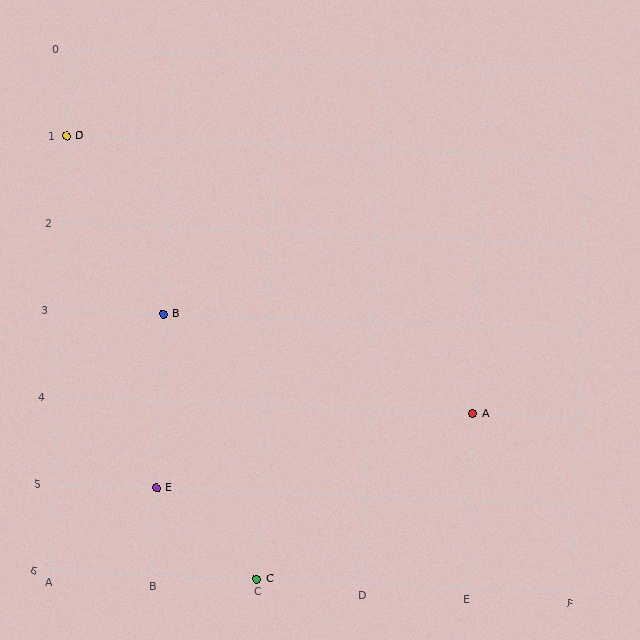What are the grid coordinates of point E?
Point E is at grid coordinates (B, 5).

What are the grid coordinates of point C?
Point C is at grid coordinates (C, 6).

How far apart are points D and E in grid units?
Points D and E are 1 column and 4 rows apart (about 4.1 grid units diagonally).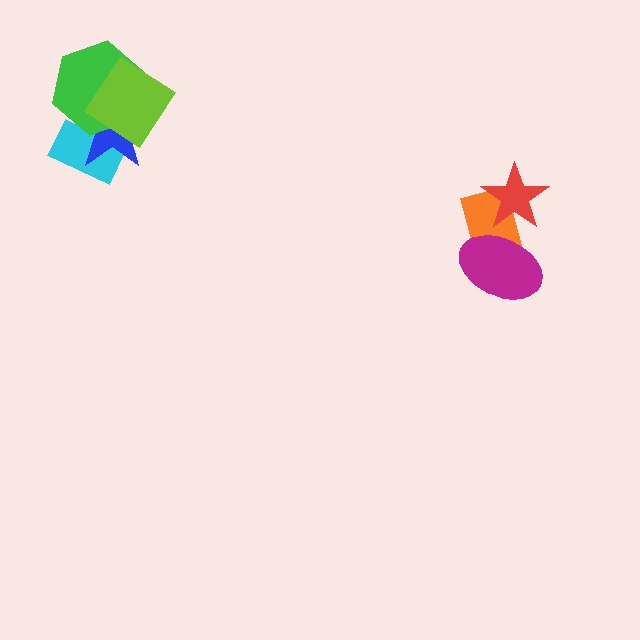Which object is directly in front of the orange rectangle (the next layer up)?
The red star is directly in front of the orange rectangle.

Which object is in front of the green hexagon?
The lime diamond is in front of the green hexagon.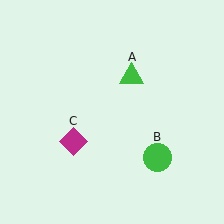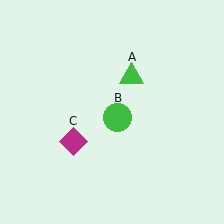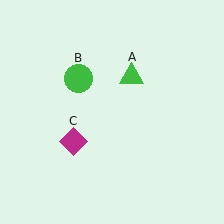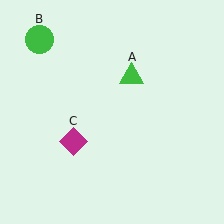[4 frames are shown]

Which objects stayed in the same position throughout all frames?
Green triangle (object A) and magenta diamond (object C) remained stationary.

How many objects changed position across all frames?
1 object changed position: green circle (object B).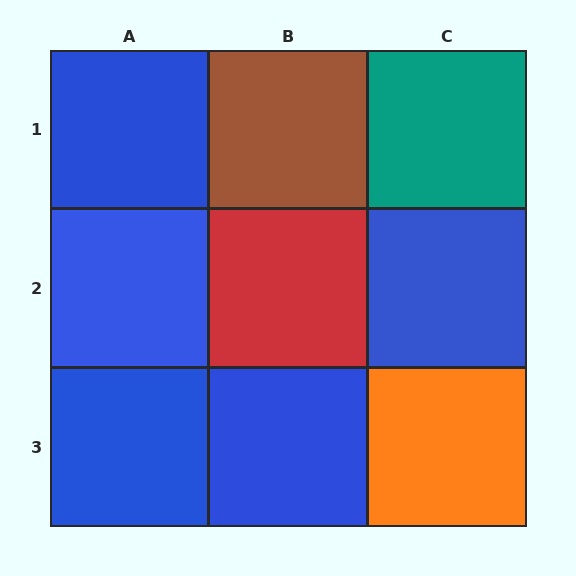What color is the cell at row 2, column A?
Blue.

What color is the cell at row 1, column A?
Blue.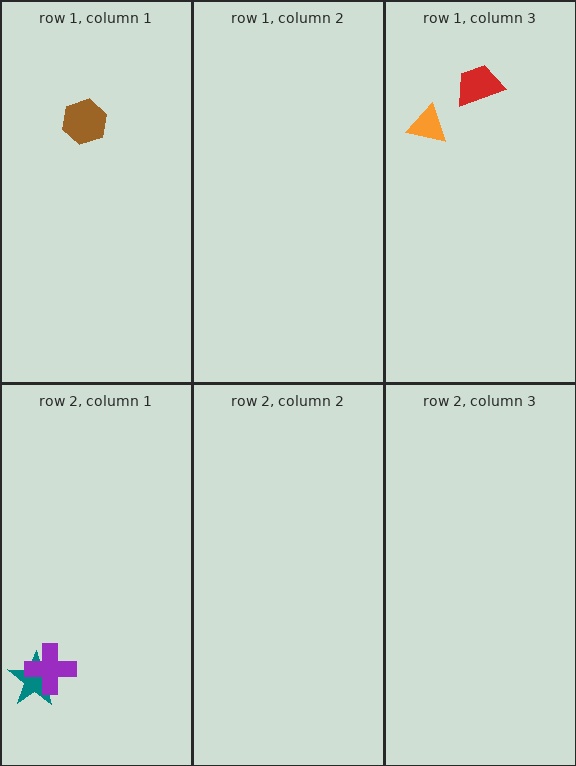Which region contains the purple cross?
The row 2, column 1 region.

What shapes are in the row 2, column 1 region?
The teal star, the purple cross.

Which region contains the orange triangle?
The row 1, column 3 region.